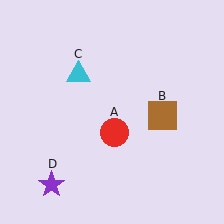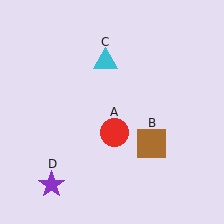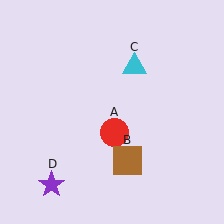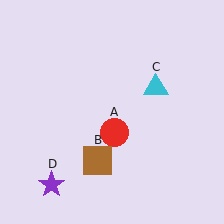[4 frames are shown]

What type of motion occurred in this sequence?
The brown square (object B), cyan triangle (object C) rotated clockwise around the center of the scene.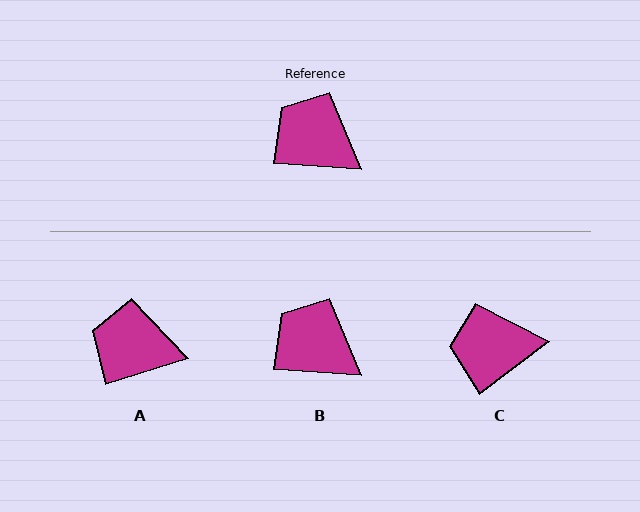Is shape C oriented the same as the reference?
No, it is off by about 40 degrees.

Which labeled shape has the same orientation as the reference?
B.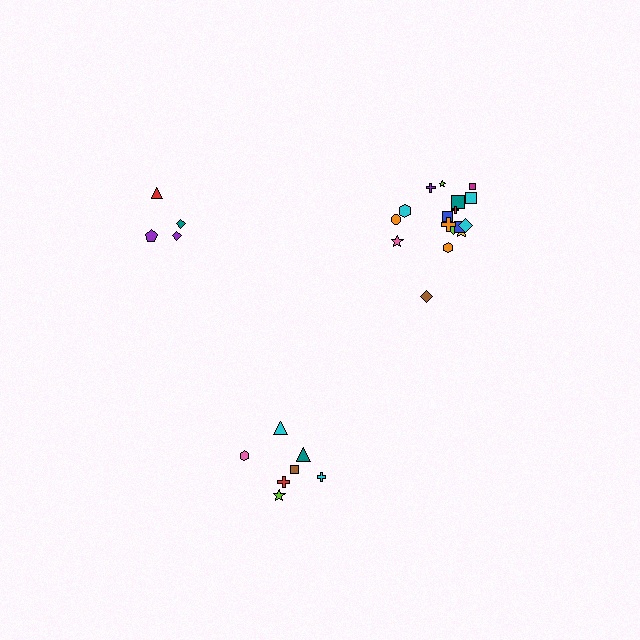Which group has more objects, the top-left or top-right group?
The top-right group.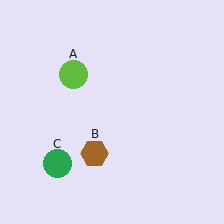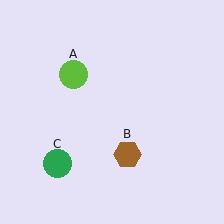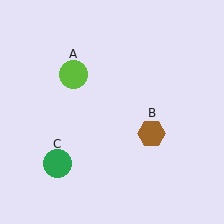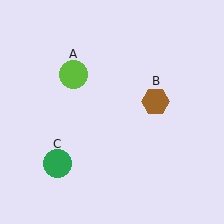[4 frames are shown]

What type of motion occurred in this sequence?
The brown hexagon (object B) rotated counterclockwise around the center of the scene.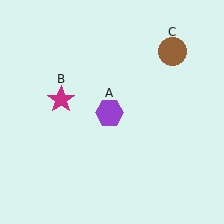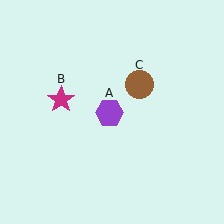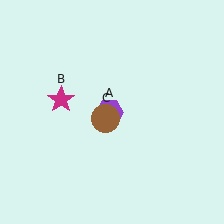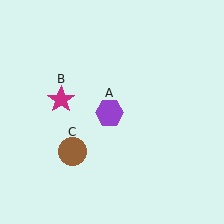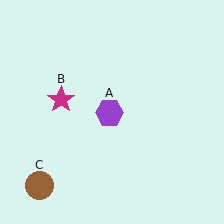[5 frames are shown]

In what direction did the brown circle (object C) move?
The brown circle (object C) moved down and to the left.